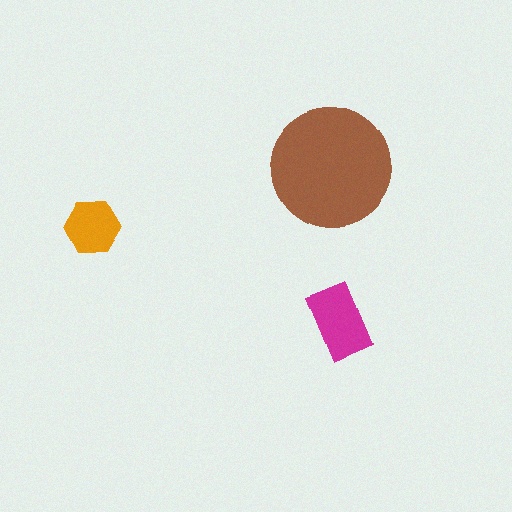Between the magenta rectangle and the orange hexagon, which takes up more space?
The magenta rectangle.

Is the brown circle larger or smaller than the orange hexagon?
Larger.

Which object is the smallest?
The orange hexagon.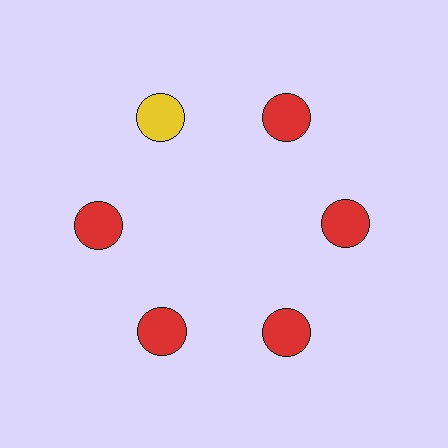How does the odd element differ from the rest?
It has a different color: yellow instead of red.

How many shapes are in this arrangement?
There are 6 shapes arranged in a ring pattern.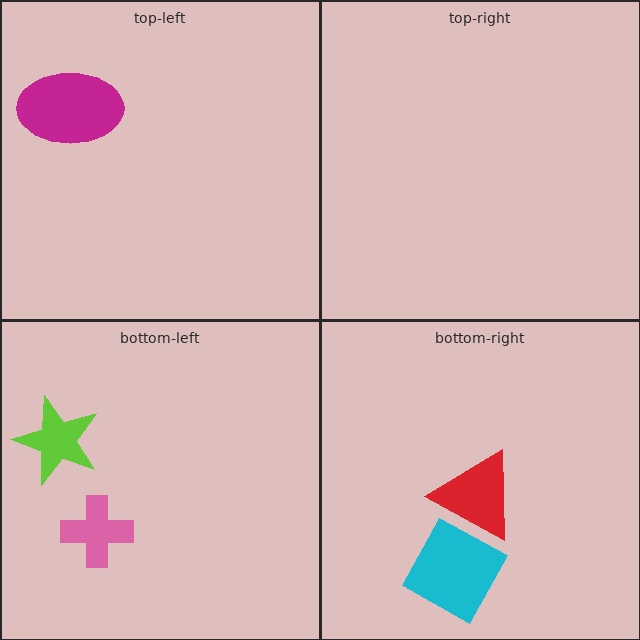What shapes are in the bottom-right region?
The cyan diamond, the red triangle.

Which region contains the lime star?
The bottom-left region.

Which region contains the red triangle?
The bottom-right region.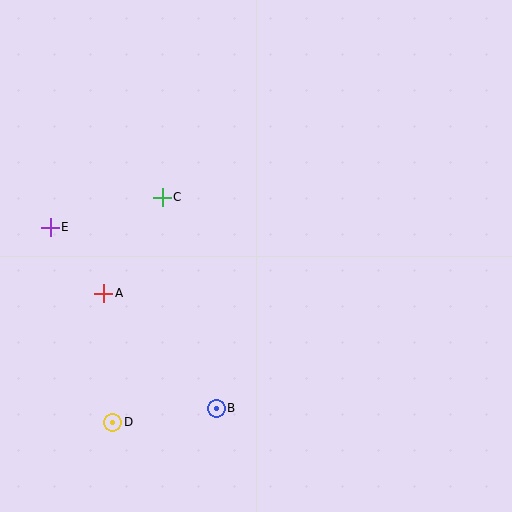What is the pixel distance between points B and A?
The distance between B and A is 161 pixels.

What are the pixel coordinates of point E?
Point E is at (50, 227).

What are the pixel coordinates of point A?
Point A is at (104, 293).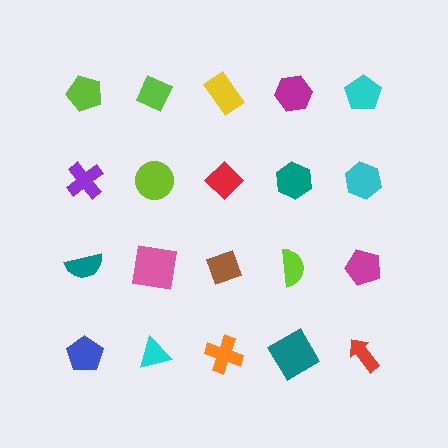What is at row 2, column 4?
A teal hexagon.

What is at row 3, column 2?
A pink square.